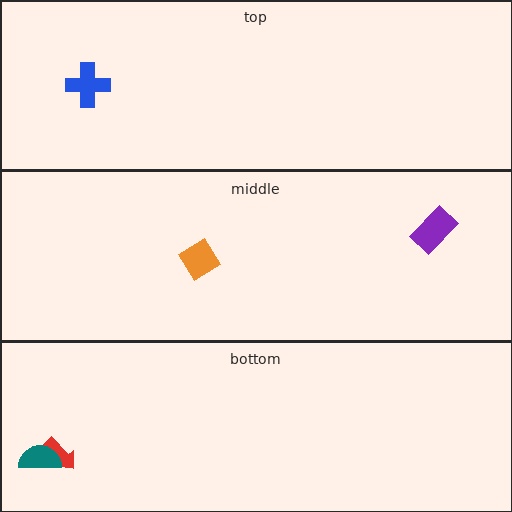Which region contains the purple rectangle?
The middle region.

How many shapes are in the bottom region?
2.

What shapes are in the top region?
The blue cross.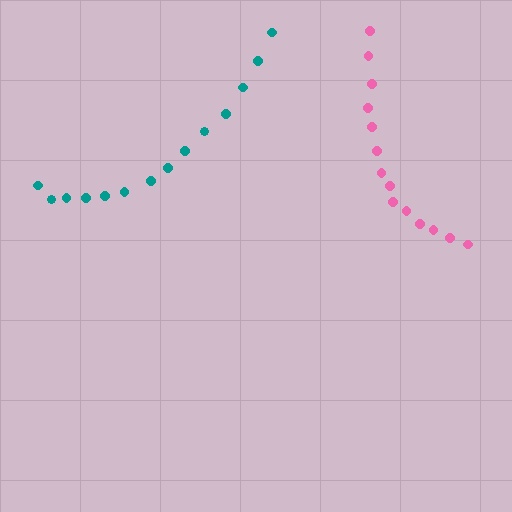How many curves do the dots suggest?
There are 2 distinct paths.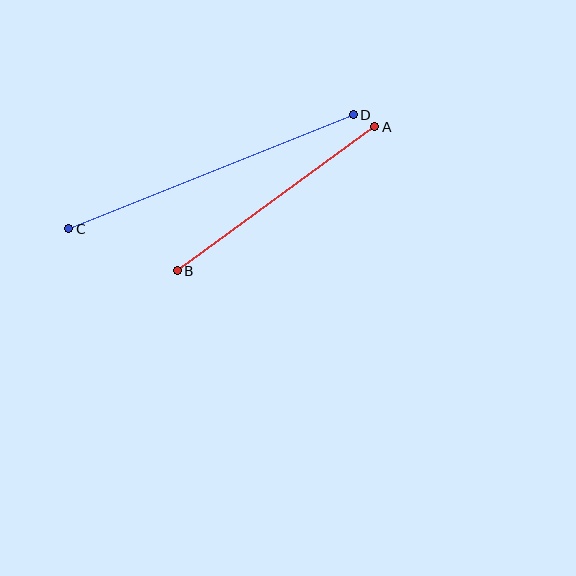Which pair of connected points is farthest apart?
Points C and D are farthest apart.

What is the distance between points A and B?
The distance is approximately 244 pixels.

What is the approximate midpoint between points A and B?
The midpoint is at approximately (276, 199) pixels.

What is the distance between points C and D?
The distance is approximately 306 pixels.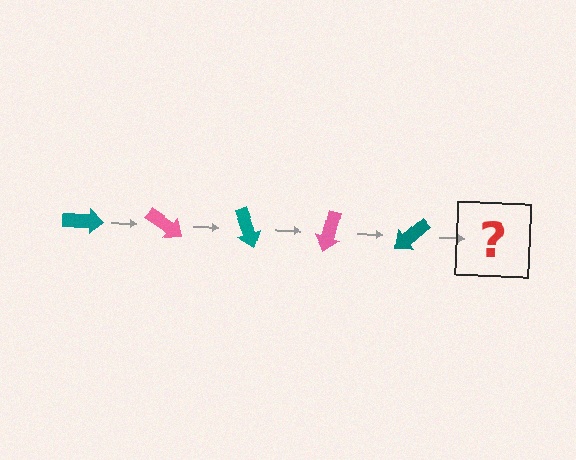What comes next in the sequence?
The next element should be a pink arrow, rotated 175 degrees from the start.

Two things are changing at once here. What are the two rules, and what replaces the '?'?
The two rules are that it rotates 35 degrees each step and the color cycles through teal and pink. The '?' should be a pink arrow, rotated 175 degrees from the start.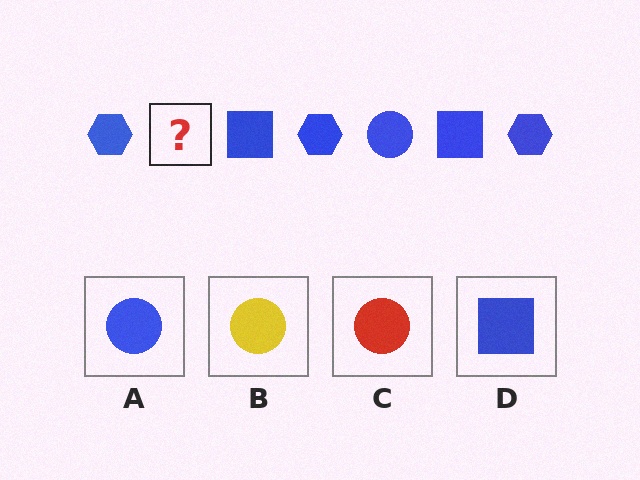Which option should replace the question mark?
Option A.